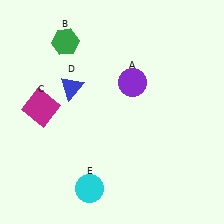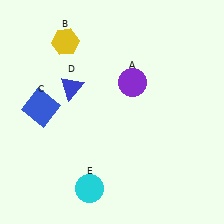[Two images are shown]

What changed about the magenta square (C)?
In Image 1, C is magenta. In Image 2, it changed to blue.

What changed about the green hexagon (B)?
In Image 1, B is green. In Image 2, it changed to yellow.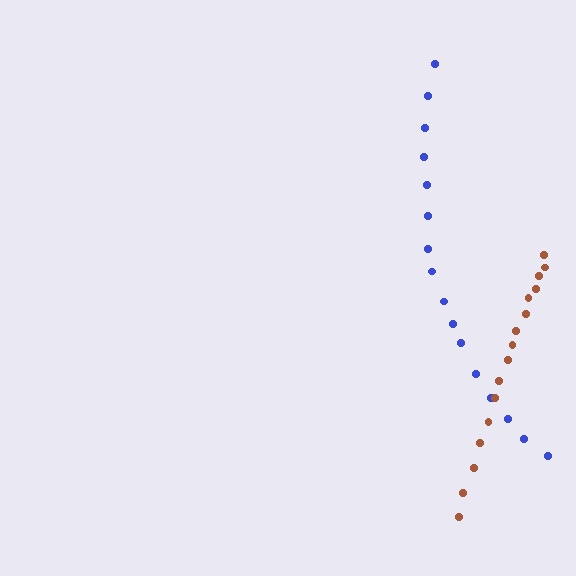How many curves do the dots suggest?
There are 2 distinct paths.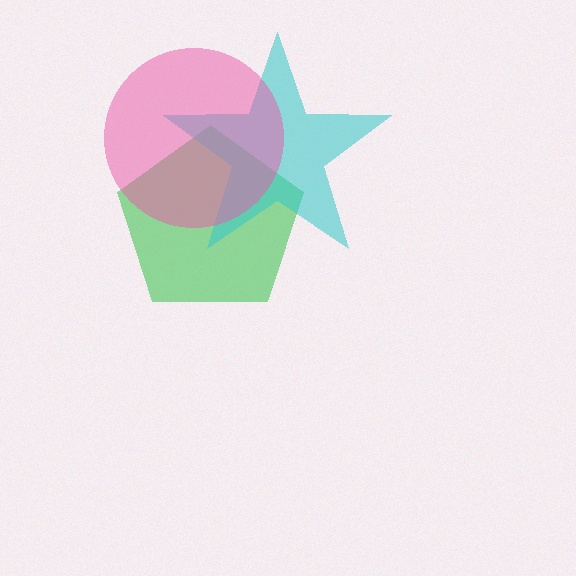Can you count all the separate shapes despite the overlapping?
Yes, there are 3 separate shapes.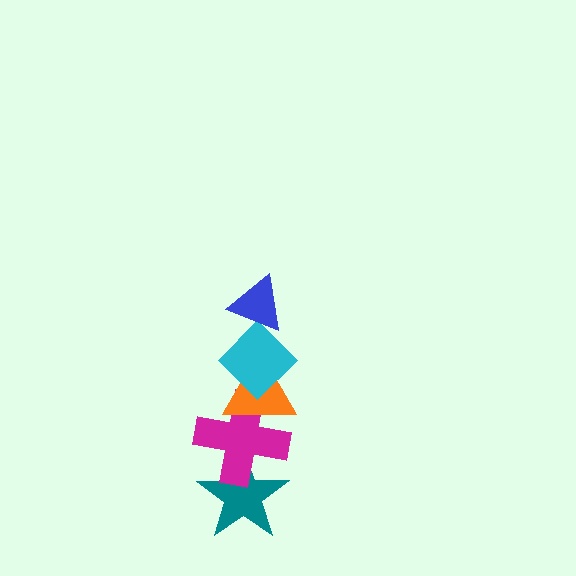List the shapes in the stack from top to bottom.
From top to bottom: the blue triangle, the cyan diamond, the orange triangle, the magenta cross, the teal star.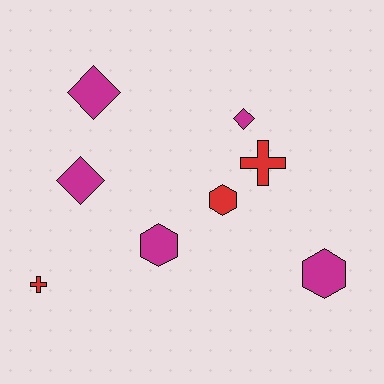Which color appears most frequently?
Magenta, with 5 objects.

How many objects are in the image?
There are 8 objects.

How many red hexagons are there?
There is 1 red hexagon.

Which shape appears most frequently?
Diamond, with 3 objects.